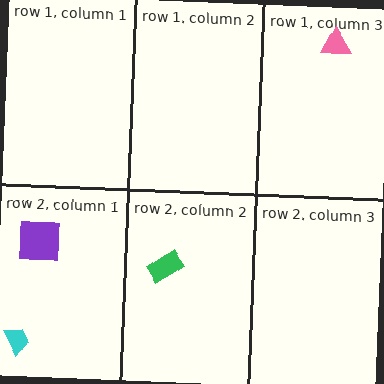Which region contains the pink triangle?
The row 1, column 3 region.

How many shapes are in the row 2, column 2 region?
1.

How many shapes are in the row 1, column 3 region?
1.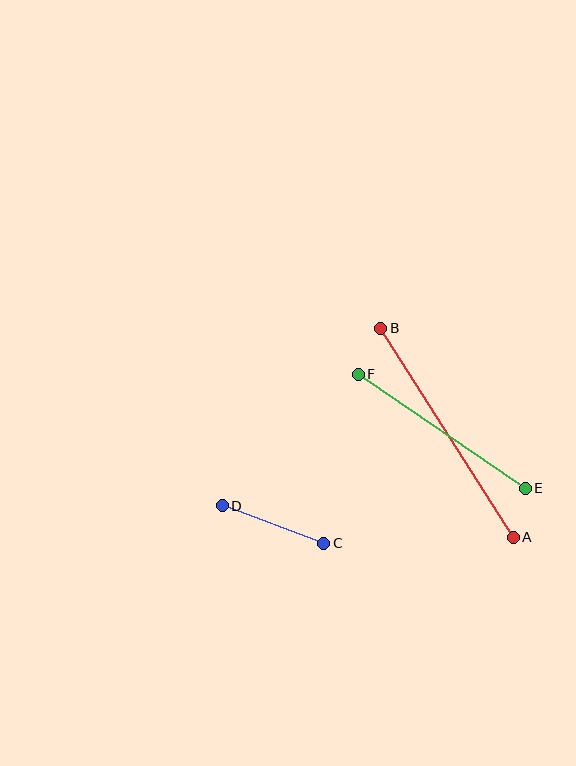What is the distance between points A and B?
The distance is approximately 247 pixels.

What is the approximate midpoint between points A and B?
The midpoint is at approximately (447, 433) pixels.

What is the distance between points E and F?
The distance is approximately 202 pixels.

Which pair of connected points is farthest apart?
Points A and B are farthest apart.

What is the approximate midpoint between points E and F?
The midpoint is at approximately (442, 431) pixels.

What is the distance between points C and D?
The distance is approximately 108 pixels.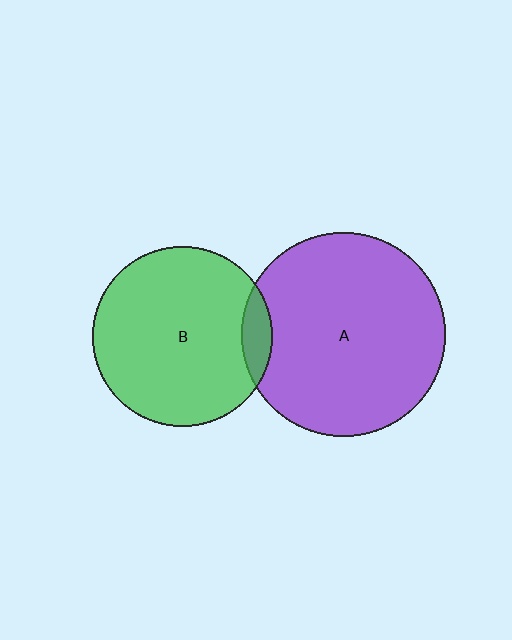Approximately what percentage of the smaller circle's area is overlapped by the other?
Approximately 10%.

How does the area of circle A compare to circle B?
Approximately 1.3 times.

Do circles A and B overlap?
Yes.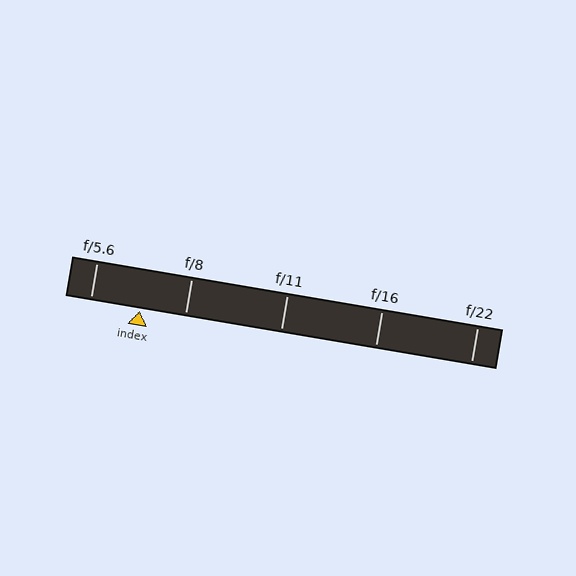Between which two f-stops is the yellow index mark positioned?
The index mark is between f/5.6 and f/8.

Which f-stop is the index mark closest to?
The index mark is closest to f/8.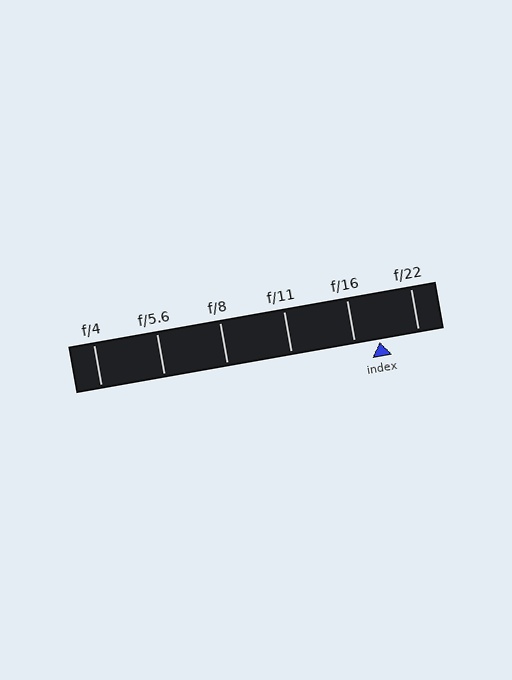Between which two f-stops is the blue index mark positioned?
The index mark is between f/16 and f/22.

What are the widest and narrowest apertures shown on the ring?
The widest aperture shown is f/4 and the narrowest is f/22.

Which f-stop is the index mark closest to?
The index mark is closest to f/16.